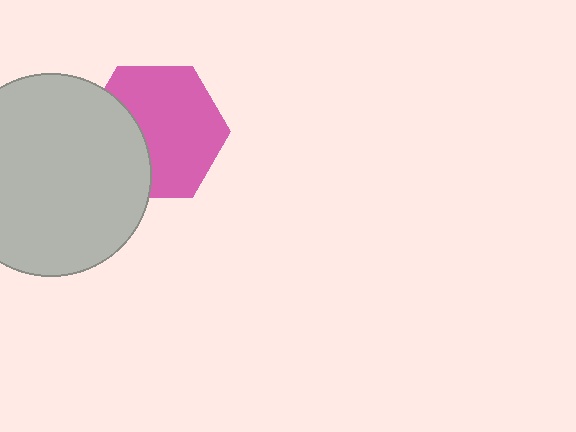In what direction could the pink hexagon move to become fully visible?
The pink hexagon could move right. That would shift it out from behind the light gray circle entirely.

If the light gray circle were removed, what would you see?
You would see the complete pink hexagon.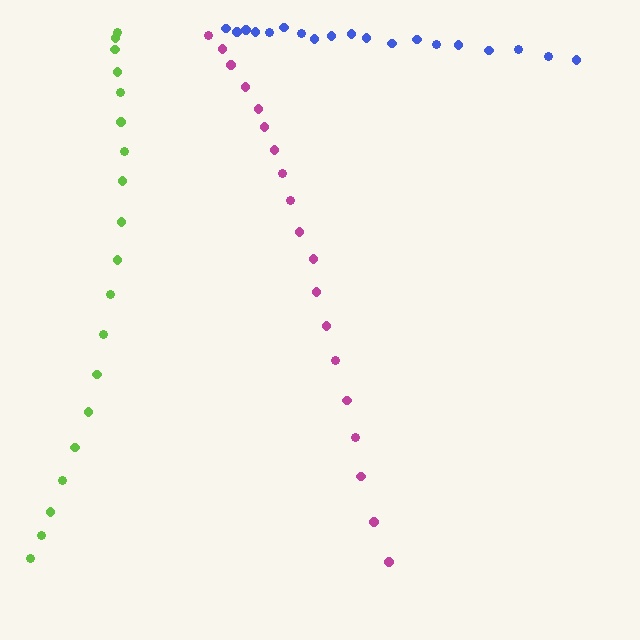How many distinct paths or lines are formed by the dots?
There are 3 distinct paths.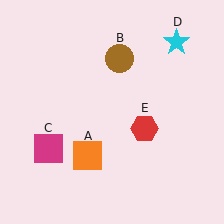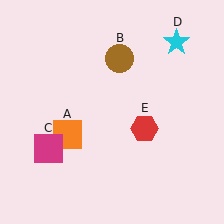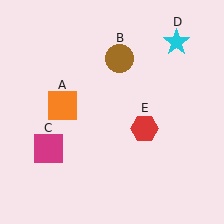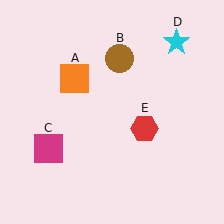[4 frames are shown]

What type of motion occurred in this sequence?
The orange square (object A) rotated clockwise around the center of the scene.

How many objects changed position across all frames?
1 object changed position: orange square (object A).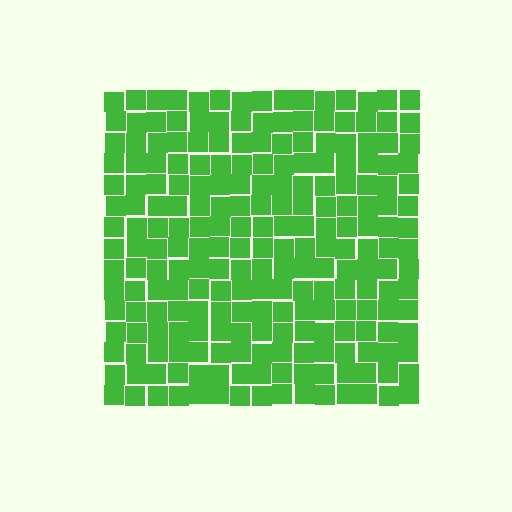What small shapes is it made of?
It is made of small squares.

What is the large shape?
The large shape is a square.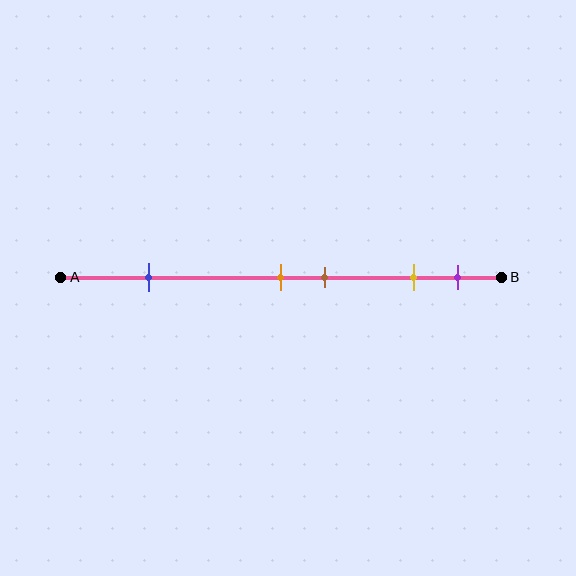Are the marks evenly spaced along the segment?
No, the marks are not evenly spaced.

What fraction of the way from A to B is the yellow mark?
The yellow mark is approximately 80% (0.8) of the way from A to B.